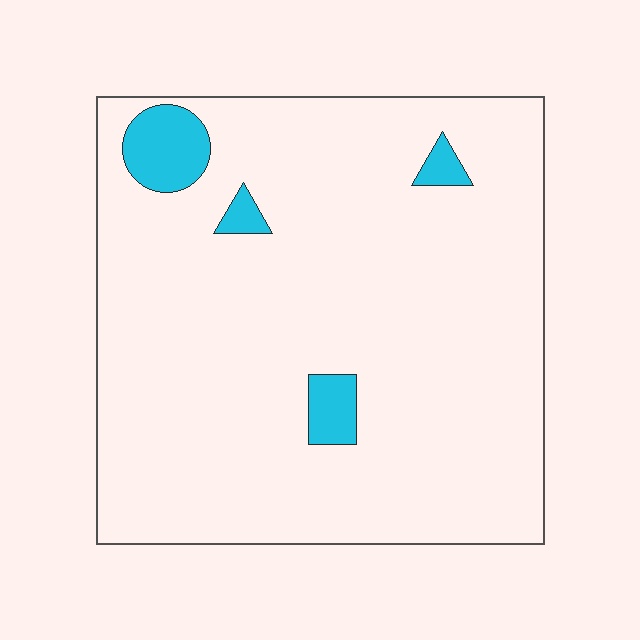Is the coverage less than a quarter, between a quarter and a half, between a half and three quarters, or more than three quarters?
Less than a quarter.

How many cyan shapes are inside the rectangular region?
4.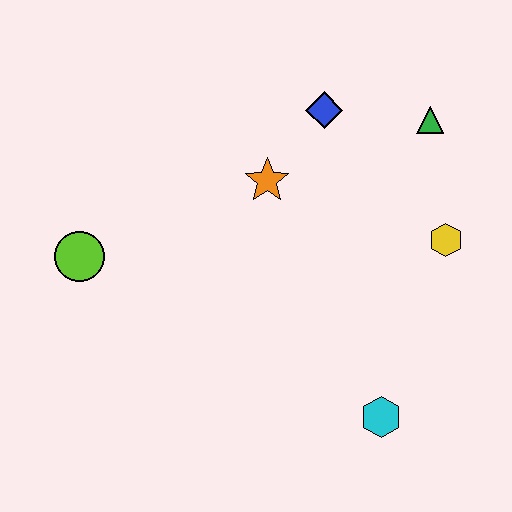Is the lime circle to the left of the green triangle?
Yes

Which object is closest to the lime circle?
The orange star is closest to the lime circle.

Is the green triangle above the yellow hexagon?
Yes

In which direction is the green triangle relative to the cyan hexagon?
The green triangle is above the cyan hexagon.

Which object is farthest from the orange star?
The cyan hexagon is farthest from the orange star.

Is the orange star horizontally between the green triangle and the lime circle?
Yes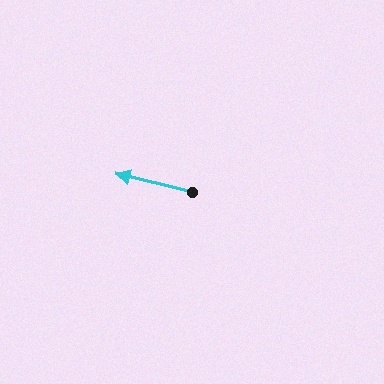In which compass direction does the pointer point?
West.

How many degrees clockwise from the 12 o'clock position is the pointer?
Approximately 284 degrees.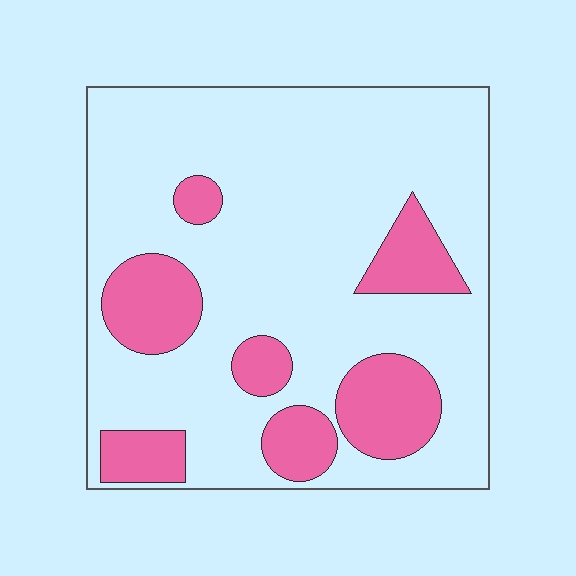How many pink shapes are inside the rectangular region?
7.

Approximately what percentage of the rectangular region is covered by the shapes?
Approximately 25%.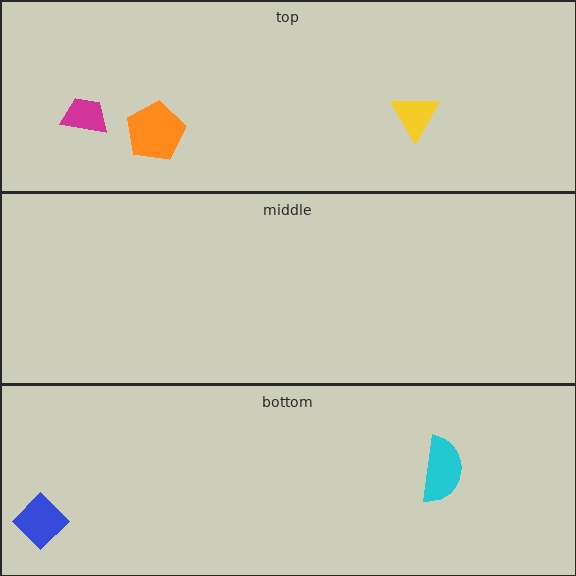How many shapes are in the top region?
3.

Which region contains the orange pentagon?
The top region.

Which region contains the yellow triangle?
The top region.